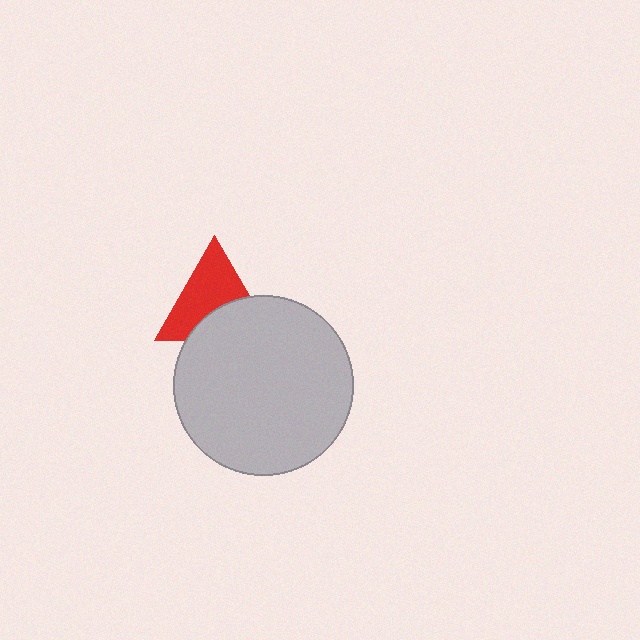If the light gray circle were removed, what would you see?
You would see the complete red triangle.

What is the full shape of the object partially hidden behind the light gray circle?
The partially hidden object is a red triangle.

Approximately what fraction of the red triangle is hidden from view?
Roughly 39% of the red triangle is hidden behind the light gray circle.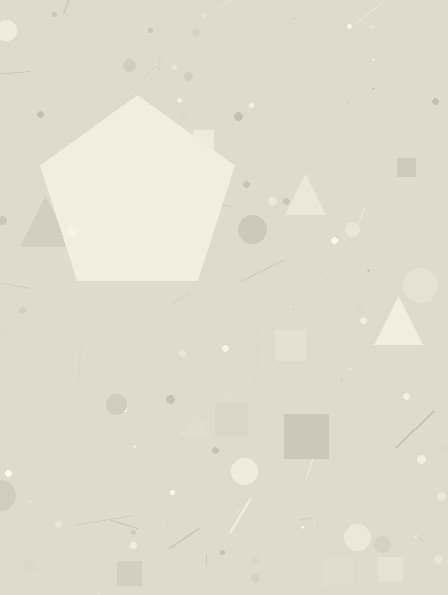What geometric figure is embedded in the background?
A pentagon is embedded in the background.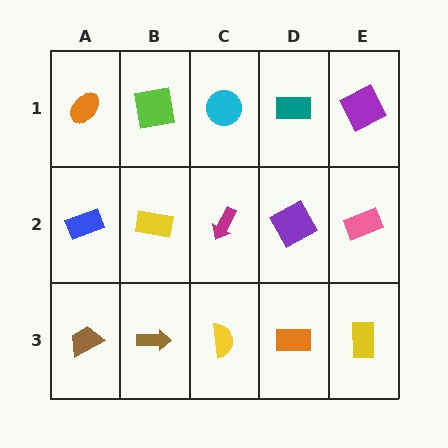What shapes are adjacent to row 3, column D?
A purple square (row 2, column D), a yellow semicircle (row 3, column C), a yellow rectangle (row 3, column E).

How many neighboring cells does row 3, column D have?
3.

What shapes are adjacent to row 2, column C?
A cyan circle (row 1, column C), a yellow semicircle (row 3, column C), a yellow rectangle (row 2, column B), a purple square (row 2, column D).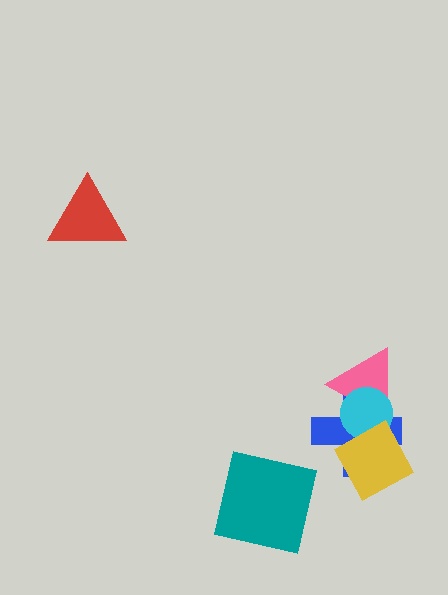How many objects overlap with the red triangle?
0 objects overlap with the red triangle.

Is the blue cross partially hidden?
Yes, it is partially covered by another shape.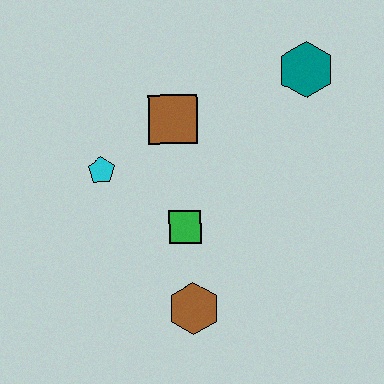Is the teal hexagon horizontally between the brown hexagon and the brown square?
No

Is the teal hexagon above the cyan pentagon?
Yes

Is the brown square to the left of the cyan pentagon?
No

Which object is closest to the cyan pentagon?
The brown square is closest to the cyan pentagon.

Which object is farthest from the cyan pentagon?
The teal hexagon is farthest from the cyan pentagon.